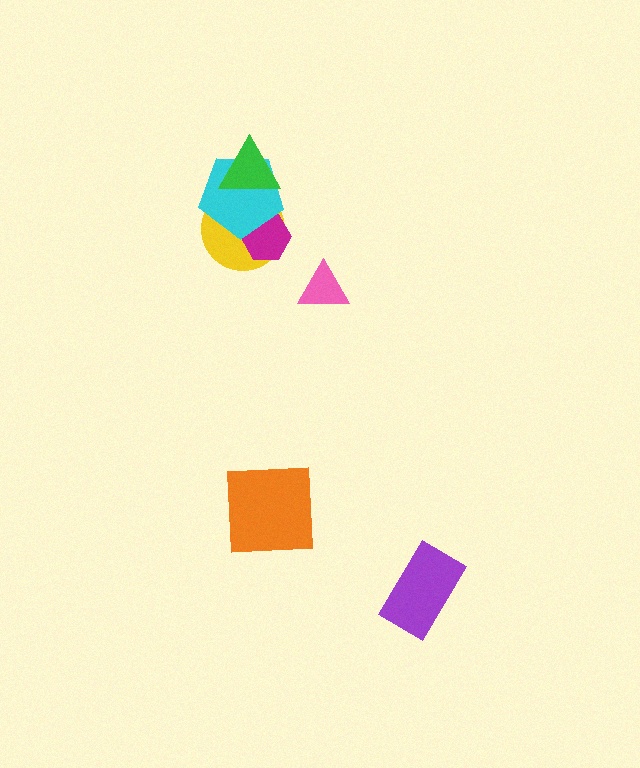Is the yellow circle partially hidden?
Yes, it is partially covered by another shape.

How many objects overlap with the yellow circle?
3 objects overlap with the yellow circle.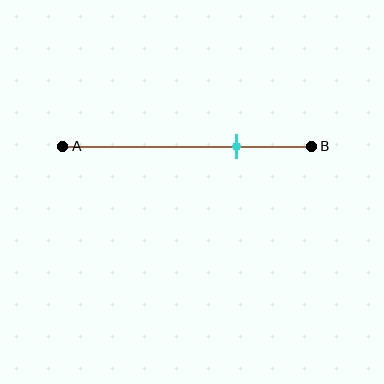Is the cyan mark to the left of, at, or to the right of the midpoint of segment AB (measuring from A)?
The cyan mark is to the right of the midpoint of segment AB.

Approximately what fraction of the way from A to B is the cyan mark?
The cyan mark is approximately 70% of the way from A to B.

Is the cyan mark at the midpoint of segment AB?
No, the mark is at about 70% from A, not at the 50% midpoint.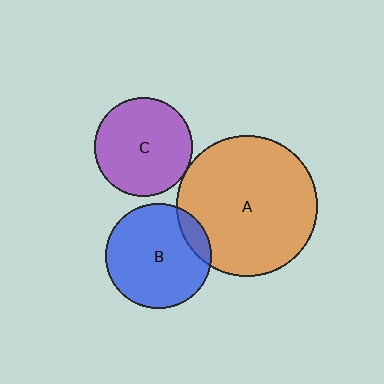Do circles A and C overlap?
Yes.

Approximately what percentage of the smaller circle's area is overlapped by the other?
Approximately 5%.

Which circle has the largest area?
Circle A (orange).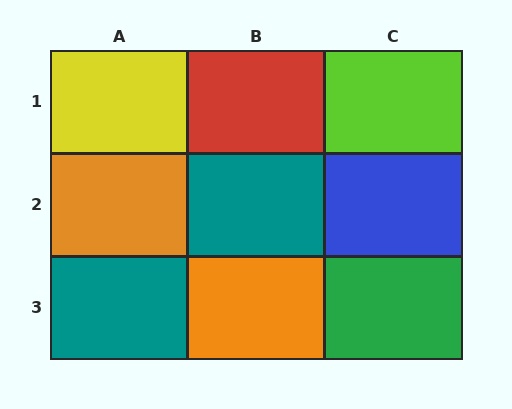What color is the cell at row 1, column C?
Lime.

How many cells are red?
1 cell is red.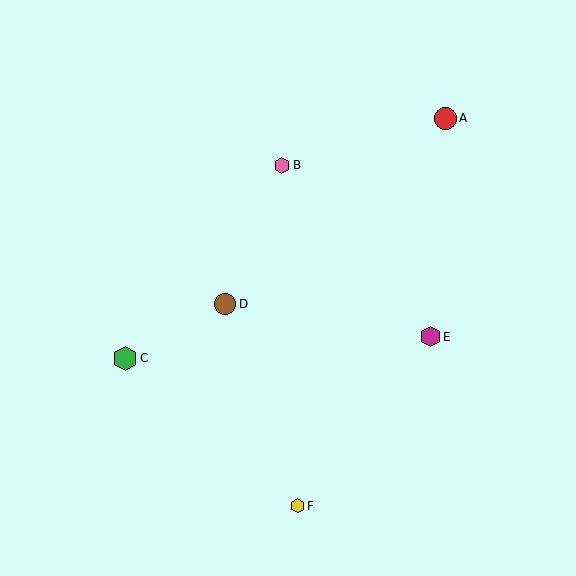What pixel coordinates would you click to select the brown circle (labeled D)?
Click at (225, 304) to select the brown circle D.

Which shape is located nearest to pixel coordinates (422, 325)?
The magenta hexagon (labeled E) at (430, 337) is nearest to that location.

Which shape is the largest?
The green hexagon (labeled C) is the largest.